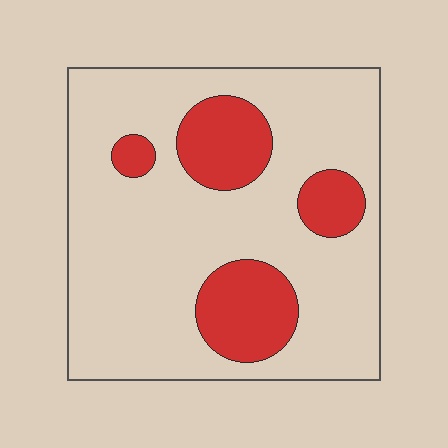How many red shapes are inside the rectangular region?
4.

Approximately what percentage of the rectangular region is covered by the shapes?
Approximately 20%.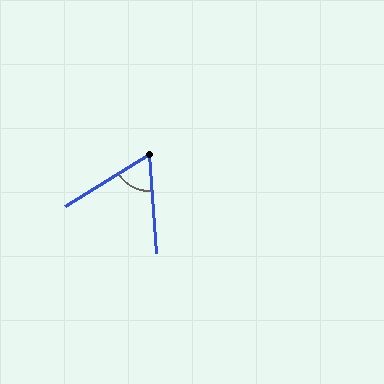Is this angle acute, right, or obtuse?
It is acute.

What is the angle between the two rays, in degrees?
Approximately 63 degrees.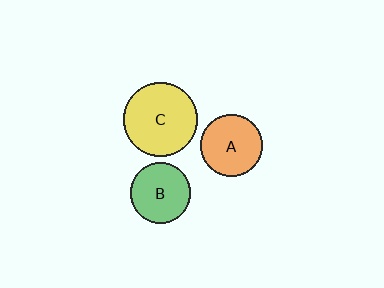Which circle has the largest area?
Circle C (yellow).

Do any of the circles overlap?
No, none of the circles overlap.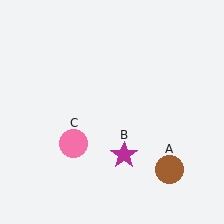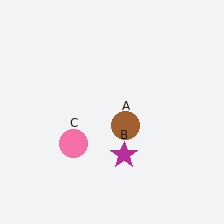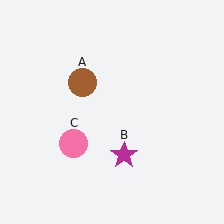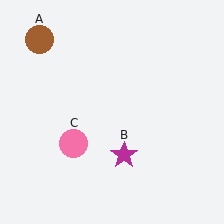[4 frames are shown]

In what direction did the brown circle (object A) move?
The brown circle (object A) moved up and to the left.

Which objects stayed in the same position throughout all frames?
Magenta star (object B) and pink circle (object C) remained stationary.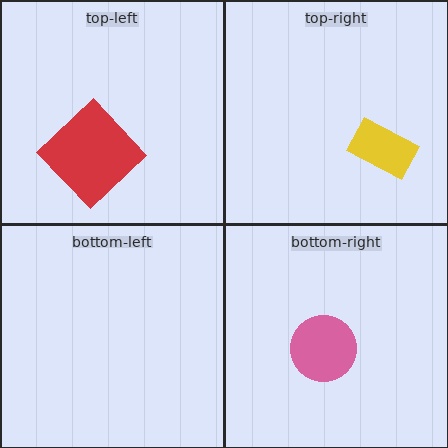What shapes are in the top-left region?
The red diamond.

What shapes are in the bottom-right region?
The pink circle.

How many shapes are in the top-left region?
1.